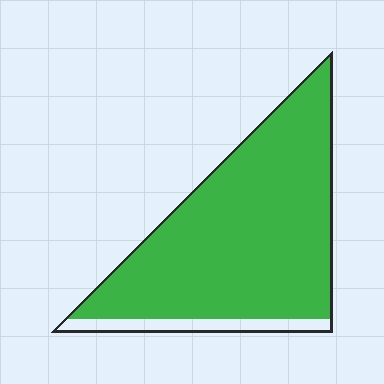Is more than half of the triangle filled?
Yes.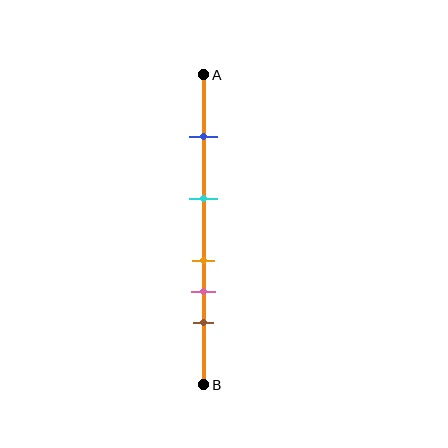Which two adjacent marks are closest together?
The orange and pink marks are the closest adjacent pair.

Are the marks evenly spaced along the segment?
No, the marks are not evenly spaced.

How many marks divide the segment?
There are 5 marks dividing the segment.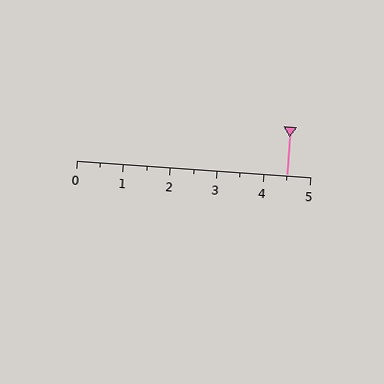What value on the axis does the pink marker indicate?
The marker indicates approximately 4.5.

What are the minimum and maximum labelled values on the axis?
The axis runs from 0 to 5.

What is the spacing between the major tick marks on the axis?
The major ticks are spaced 1 apart.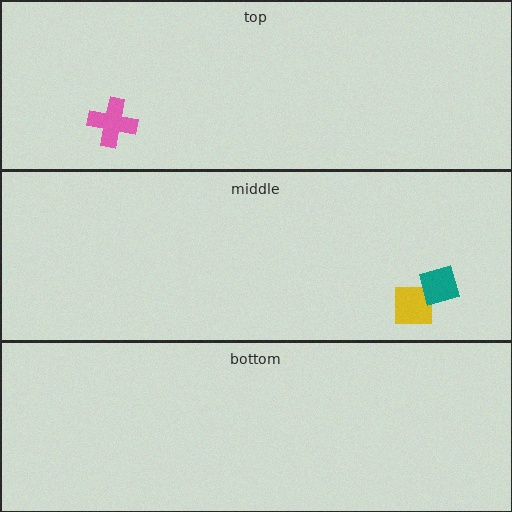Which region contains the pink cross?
The top region.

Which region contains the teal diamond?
The middle region.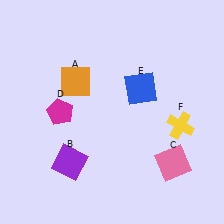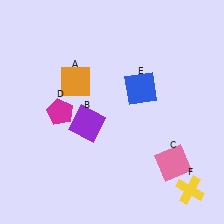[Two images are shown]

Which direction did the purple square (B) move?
The purple square (B) moved up.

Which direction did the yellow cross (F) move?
The yellow cross (F) moved down.